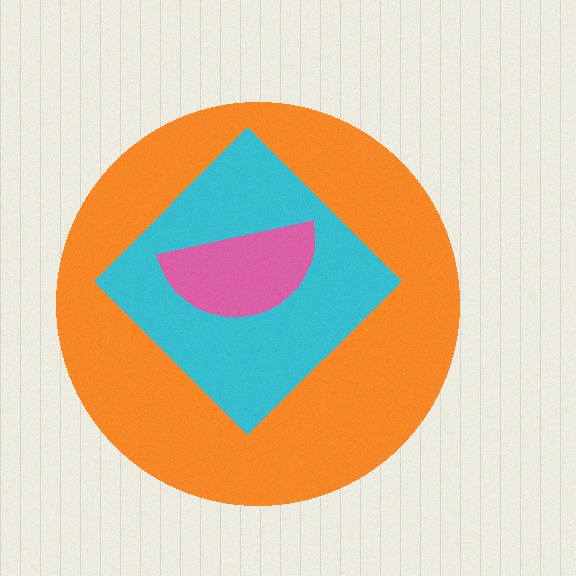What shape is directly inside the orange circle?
The cyan diamond.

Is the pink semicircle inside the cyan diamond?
Yes.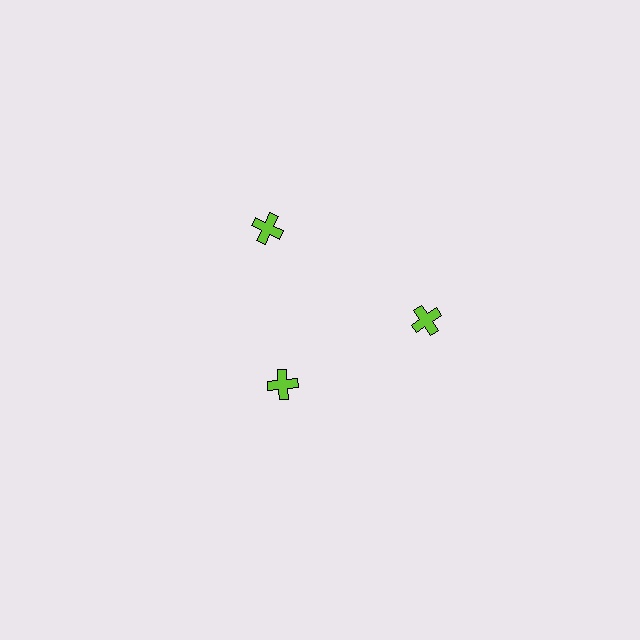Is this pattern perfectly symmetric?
No. The 3 lime crosses are arranged in a ring, but one element near the 7 o'clock position is pulled inward toward the center, breaking the 3-fold rotational symmetry.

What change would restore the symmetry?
The symmetry would be restored by moving it outward, back onto the ring so that all 3 crosses sit at equal angles and equal distance from the center.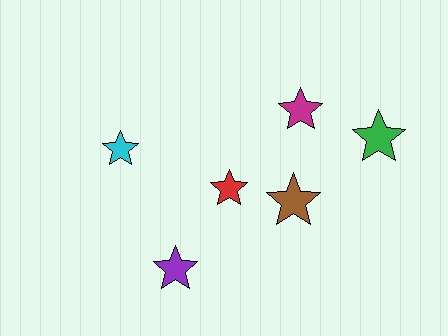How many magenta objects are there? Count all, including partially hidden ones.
There is 1 magenta object.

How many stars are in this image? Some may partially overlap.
There are 6 stars.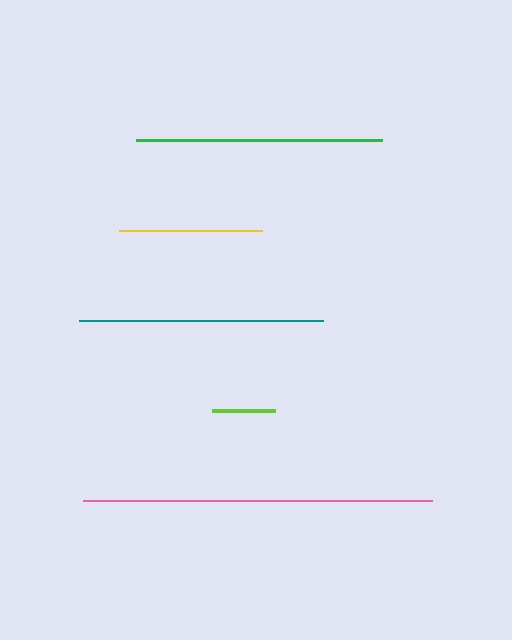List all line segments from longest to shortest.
From longest to shortest: pink, green, teal, yellow, lime.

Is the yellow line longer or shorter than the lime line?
The yellow line is longer than the lime line.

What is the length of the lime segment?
The lime segment is approximately 63 pixels long.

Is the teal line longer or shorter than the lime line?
The teal line is longer than the lime line.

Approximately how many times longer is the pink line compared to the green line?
The pink line is approximately 1.4 times the length of the green line.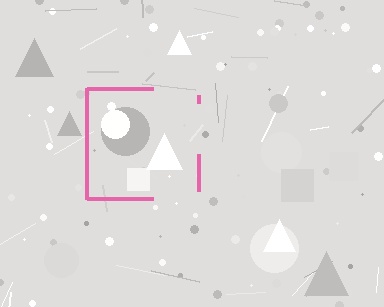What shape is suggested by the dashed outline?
The dashed outline suggests a square.